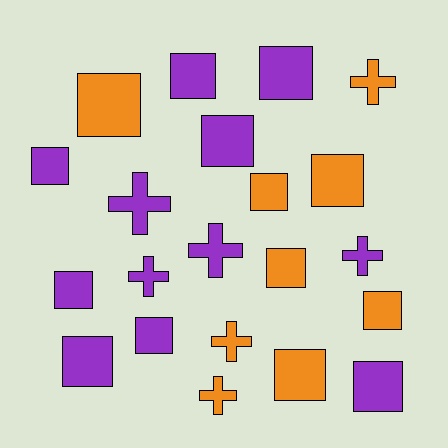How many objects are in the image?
There are 21 objects.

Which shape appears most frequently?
Square, with 14 objects.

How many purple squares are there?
There are 8 purple squares.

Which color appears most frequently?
Purple, with 12 objects.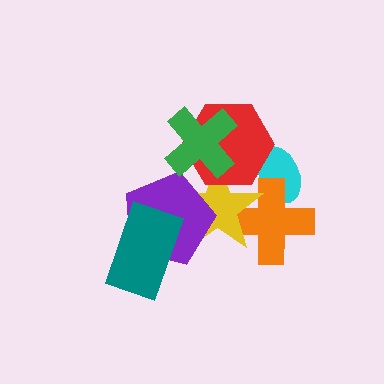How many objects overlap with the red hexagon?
3 objects overlap with the red hexagon.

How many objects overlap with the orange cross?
2 objects overlap with the orange cross.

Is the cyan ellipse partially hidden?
Yes, it is partially covered by another shape.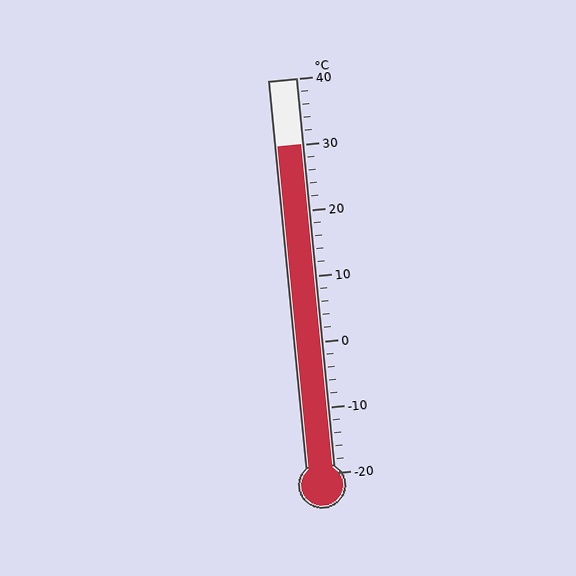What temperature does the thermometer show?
The thermometer shows approximately 30°C.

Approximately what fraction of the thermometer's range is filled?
The thermometer is filled to approximately 85% of its range.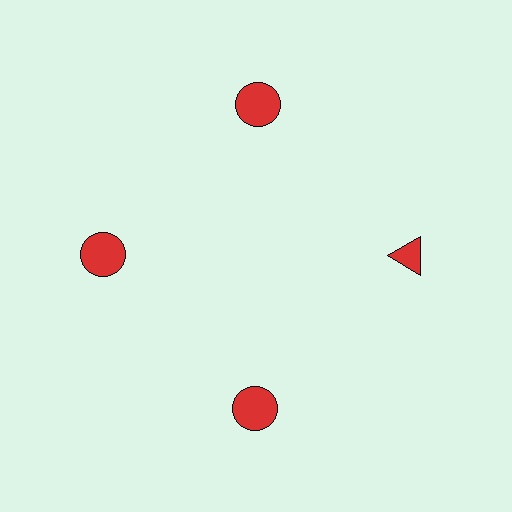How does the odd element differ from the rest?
It has a different shape: triangle instead of circle.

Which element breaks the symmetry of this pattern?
The red triangle at roughly the 3 o'clock position breaks the symmetry. All other shapes are red circles.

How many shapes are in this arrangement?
There are 4 shapes arranged in a ring pattern.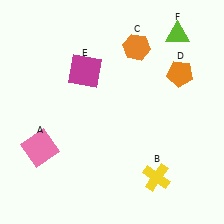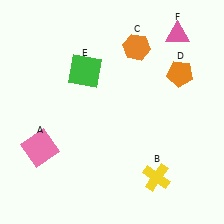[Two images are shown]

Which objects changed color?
E changed from magenta to green. F changed from lime to pink.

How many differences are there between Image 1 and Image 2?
There are 2 differences between the two images.